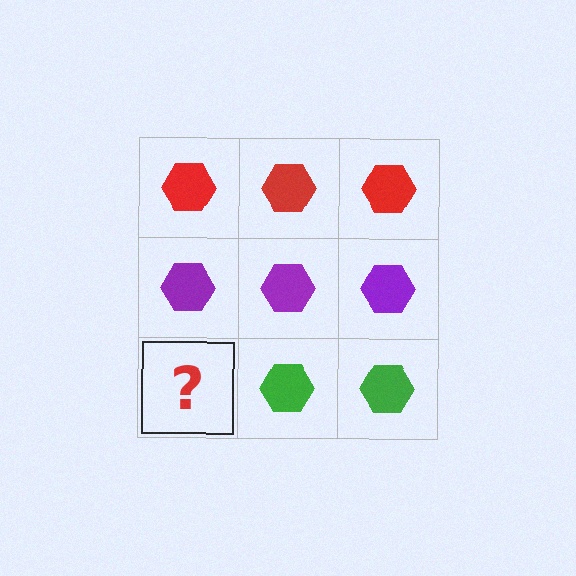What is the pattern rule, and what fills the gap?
The rule is that each row has a consistent color. The gap should be filled with a green hexagon.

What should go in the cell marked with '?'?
The missing cell should contain a green hexagon.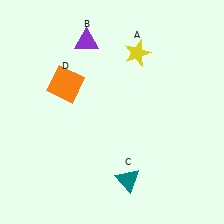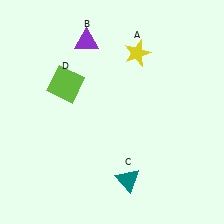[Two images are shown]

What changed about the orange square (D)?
In Image 1, D is orange. In Image 2, it changed to lime.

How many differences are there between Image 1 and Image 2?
There is 1 difference between the two images.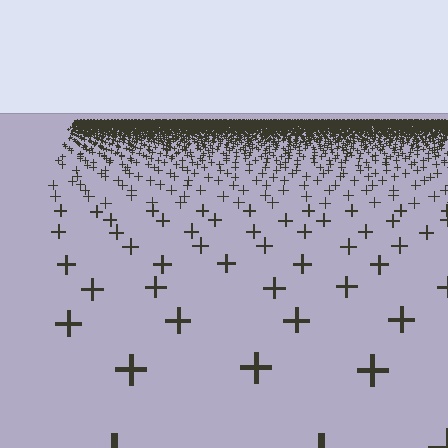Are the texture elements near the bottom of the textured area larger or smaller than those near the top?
Larger. Near the bottom, elements are closer to the viewer and appear at a bigger on-screen size.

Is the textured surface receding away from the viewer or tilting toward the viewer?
The surface is receding away from the viewer. Texture elements get smaller and denser toward the top.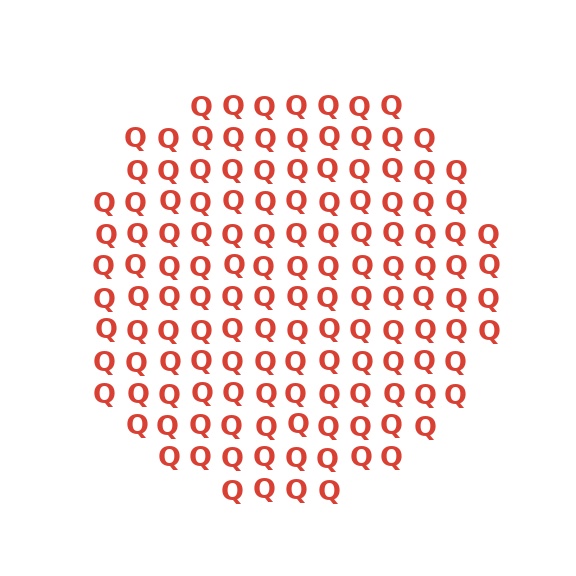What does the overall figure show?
The overall figure shows a circle.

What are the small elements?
The small elements are letter Q's.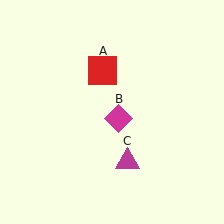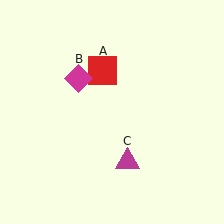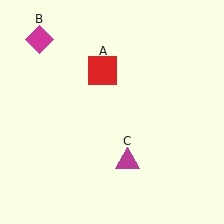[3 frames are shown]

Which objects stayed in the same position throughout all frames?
Red square (object A) and magenta triangle (object C) remained stationary.